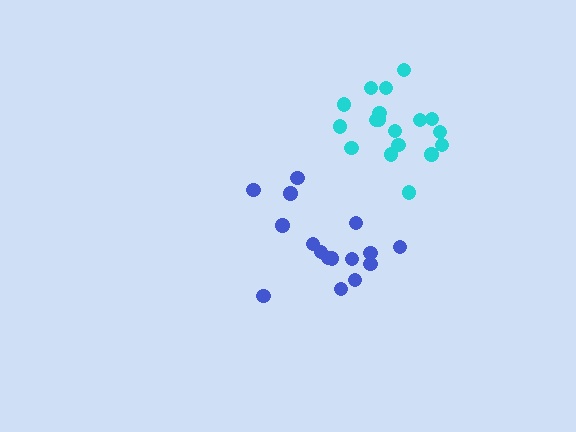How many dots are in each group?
Group 1: 18 dots, Group 2: 16 dots (34 total).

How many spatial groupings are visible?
There are 2 spatial groupings.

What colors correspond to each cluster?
The clusters are colored: cyan, blue.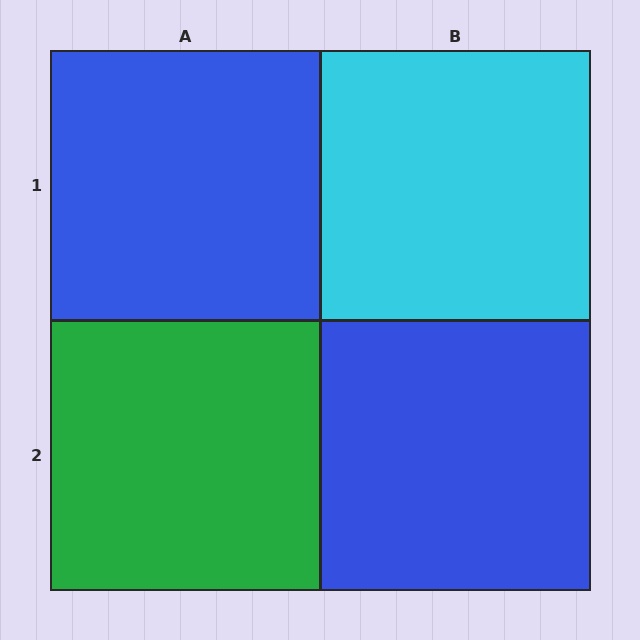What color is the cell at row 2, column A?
Green.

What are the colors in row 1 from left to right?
Blue, cyan.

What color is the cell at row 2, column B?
Blue.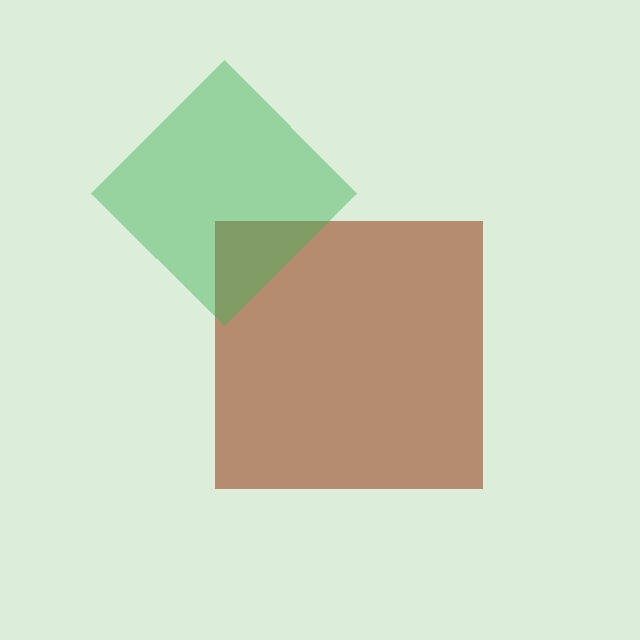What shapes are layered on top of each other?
The layered shapes are: a brown square, a green diamond.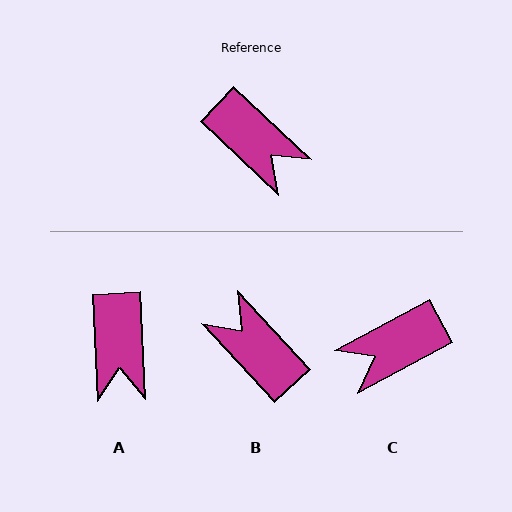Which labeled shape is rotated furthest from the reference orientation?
B, about 176 degrees away.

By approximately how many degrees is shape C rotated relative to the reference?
Approximately 108 degrees clockwise.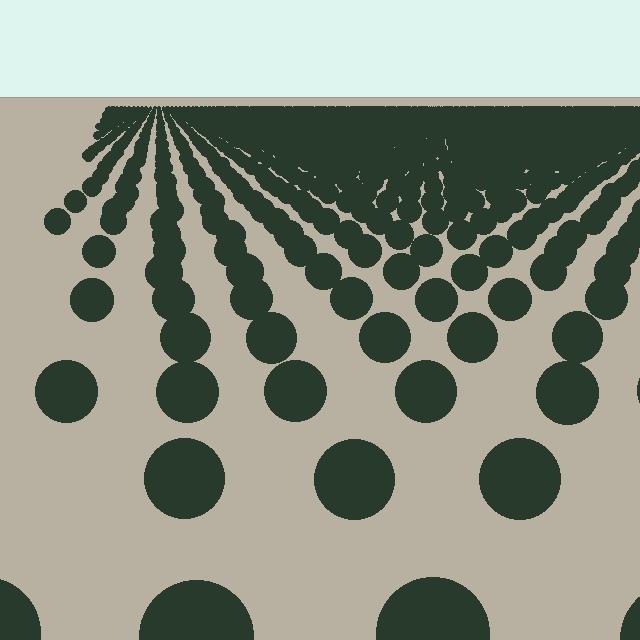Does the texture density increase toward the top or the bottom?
Density increases toward the top.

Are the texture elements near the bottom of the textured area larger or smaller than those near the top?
Larger. Near the bottom, elements are closer to the viewer and appear at a bigger on-screen size.